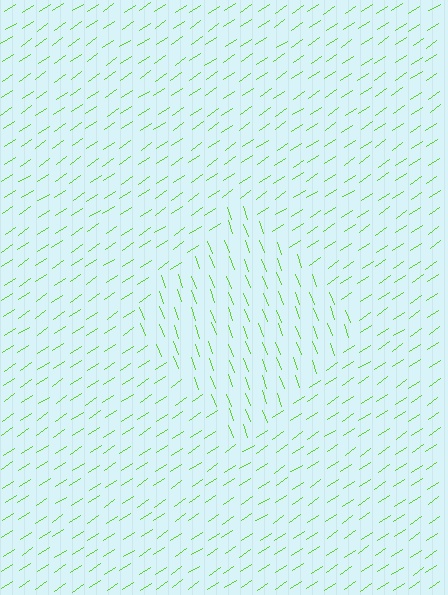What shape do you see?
I see a diamond.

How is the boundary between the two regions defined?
The boundary is defined purely by a change in line orientation (approximately 76 degrees difference). All lines are the same color and thickness.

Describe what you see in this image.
The image is filled with small lime line segments. A diamond region in the image has lines oriented differently from the surrounding lines, creating a visible texture boundary.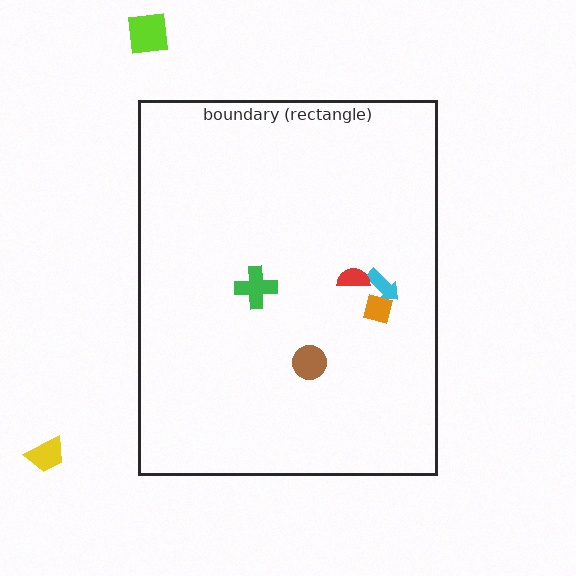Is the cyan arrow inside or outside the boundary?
Inside.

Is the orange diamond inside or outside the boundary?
Inside.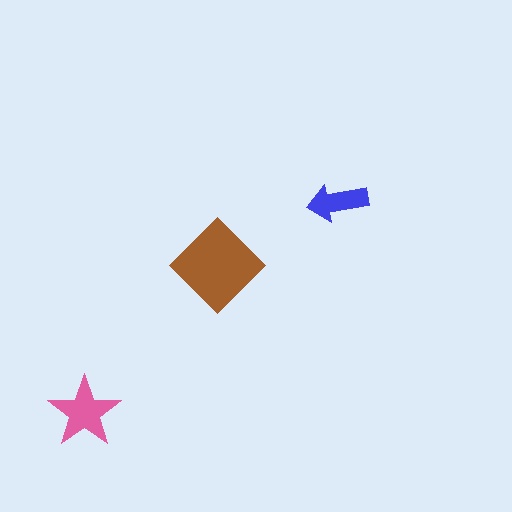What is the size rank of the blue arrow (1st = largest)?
3rd.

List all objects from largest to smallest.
The brown diamond, the pink star, the blue arrow.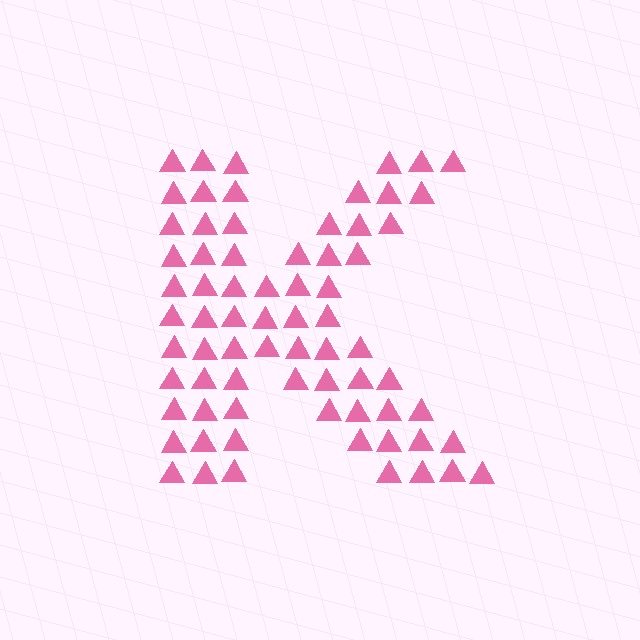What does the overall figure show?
The overall figure shows the letter K.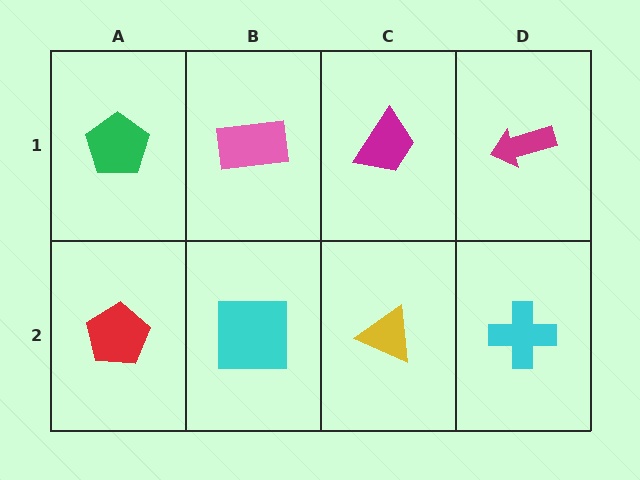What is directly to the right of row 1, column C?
A magenta arrow.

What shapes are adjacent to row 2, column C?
A magenta trapezoid (row 1, column C), a cyan square (row 2, column B), a cyan cross (row 2, column D).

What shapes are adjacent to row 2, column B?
A pink rectangle (row 1, column B), a red pentagon (row 2, column A), a yellow triangle (row 2, column C).